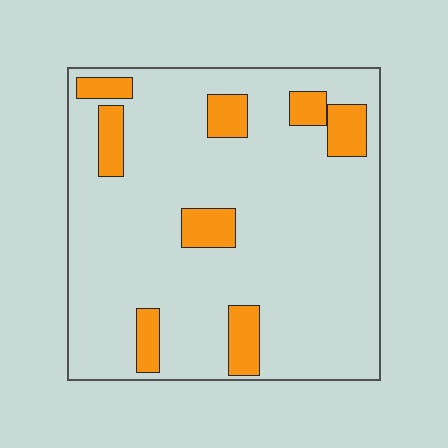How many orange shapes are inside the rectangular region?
8.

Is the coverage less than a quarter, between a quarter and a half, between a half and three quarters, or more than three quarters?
Less than a quarter.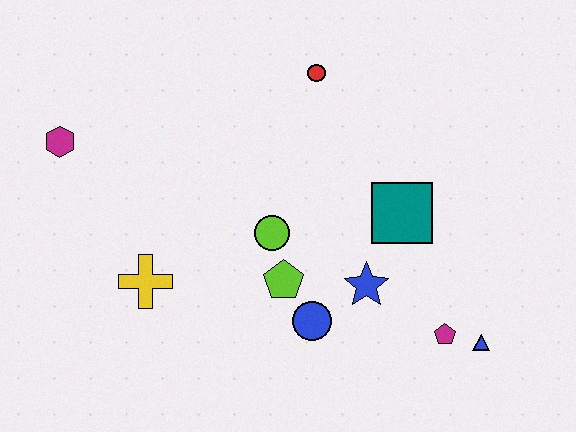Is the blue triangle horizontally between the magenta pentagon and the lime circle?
No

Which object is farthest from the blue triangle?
The magenta hexagon is farthest from the blue triangle.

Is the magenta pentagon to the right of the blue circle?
Yes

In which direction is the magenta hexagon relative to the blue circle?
The magenta hexagon is to the left of the blue circle.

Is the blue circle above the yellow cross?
No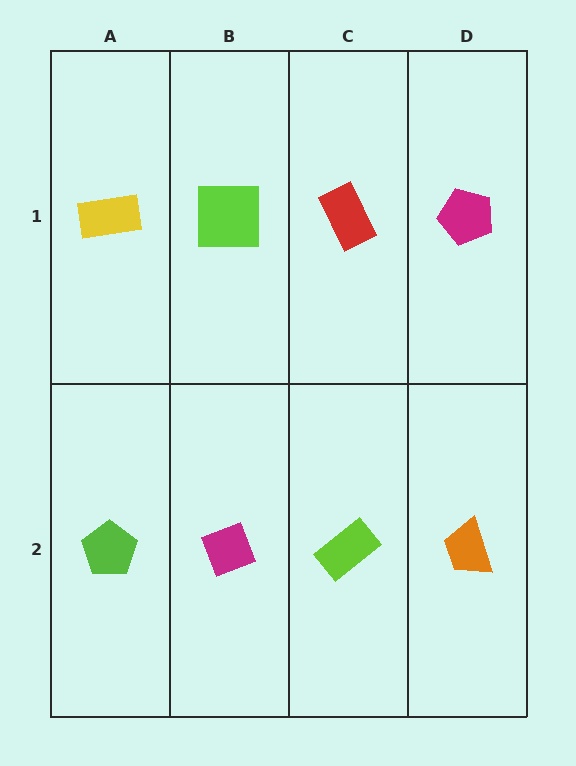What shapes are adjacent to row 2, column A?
A yellow rectangle (row 1, column A), a magenta diamond (row 2, column B).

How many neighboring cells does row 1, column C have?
3.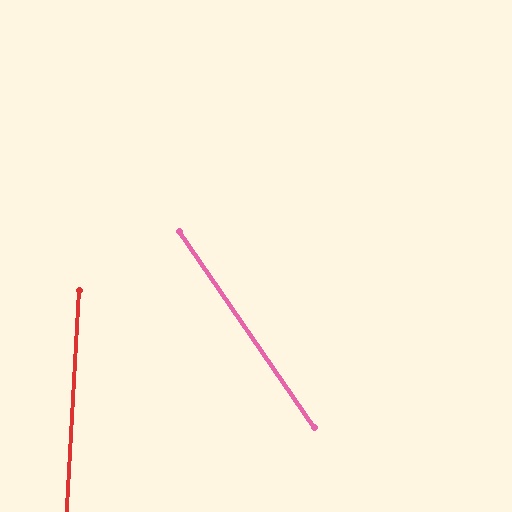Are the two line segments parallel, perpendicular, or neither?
Neither parallel nor perpendicular — they differ by about 38°.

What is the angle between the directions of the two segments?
Approximately 38 degrees.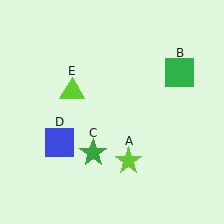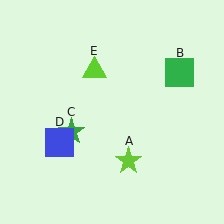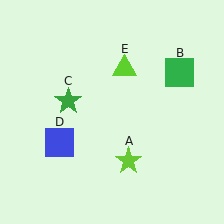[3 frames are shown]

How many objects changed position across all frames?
2 objects changed position: green star (object C), lime triangle (object E).